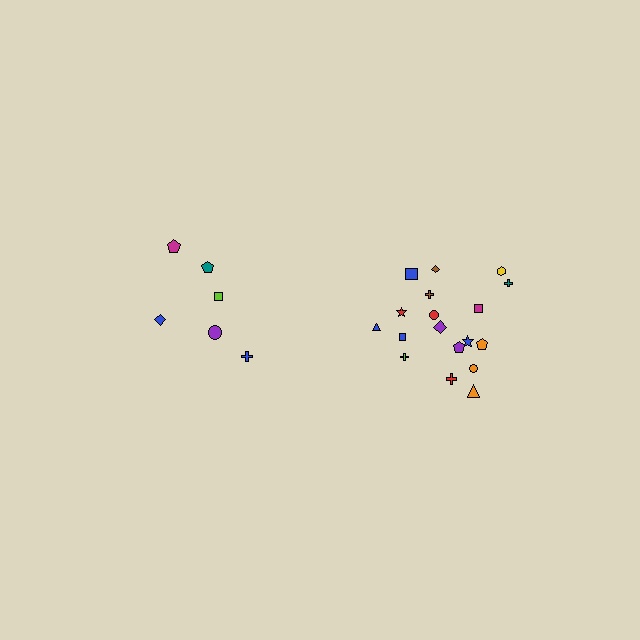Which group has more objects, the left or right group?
The right group.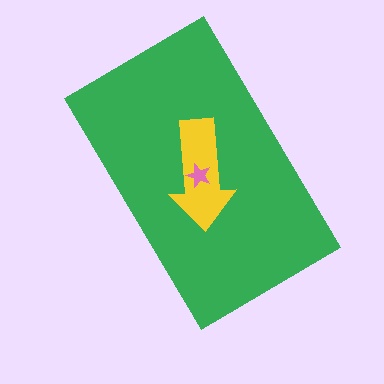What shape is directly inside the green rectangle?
The yellow arrow.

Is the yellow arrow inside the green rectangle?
Yes.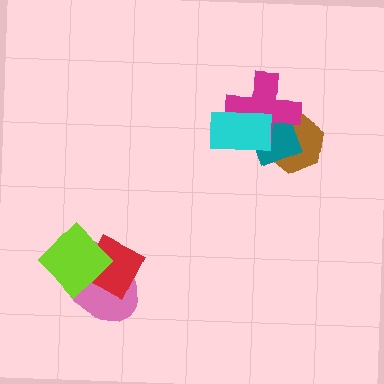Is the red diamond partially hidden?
Yes, it is partially covered by another shape.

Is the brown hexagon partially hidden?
Yes, it is partially covered by another shape.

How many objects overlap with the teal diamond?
3 objects overlap with the teal diamond.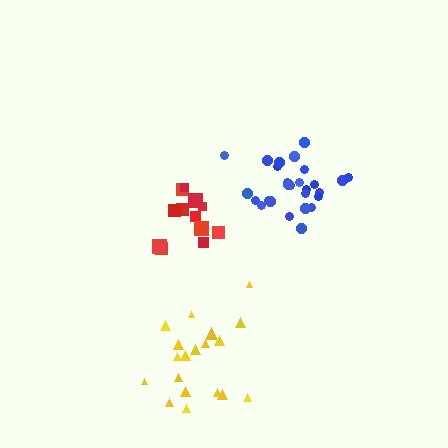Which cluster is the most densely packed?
Blue.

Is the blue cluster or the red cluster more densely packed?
Blue.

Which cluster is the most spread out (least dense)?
Yellow.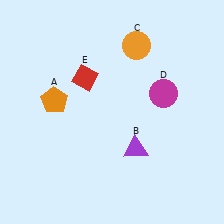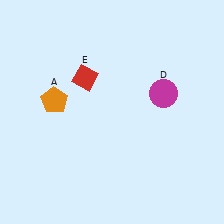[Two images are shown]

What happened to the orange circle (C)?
The orange circle (C) was removed in Image 2. It was in the top-right area of Image 1.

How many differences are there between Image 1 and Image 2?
There are 2 differences between the two images.